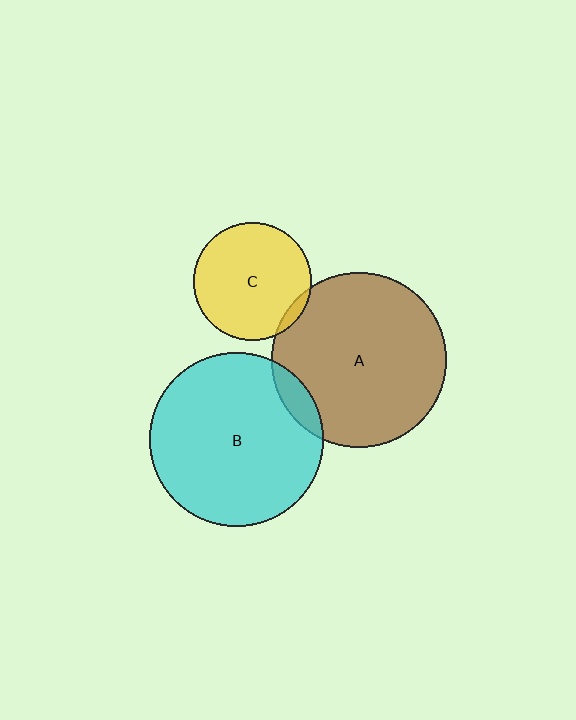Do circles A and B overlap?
Yes.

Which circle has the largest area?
Circle A (brown).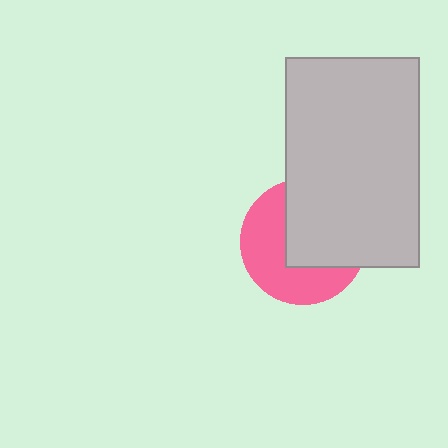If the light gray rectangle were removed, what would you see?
You would see the complete pink circle.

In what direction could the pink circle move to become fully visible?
The pink circle could move toward the lower-left. That would shift it out from behind the light gray rectangle entirely.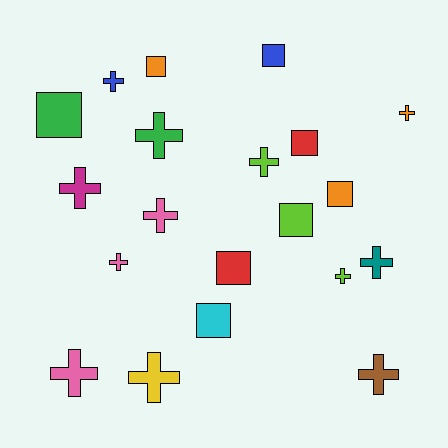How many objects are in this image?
There are 20 objects.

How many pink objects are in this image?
There are 3 pink objects.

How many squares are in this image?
There are 8 squares.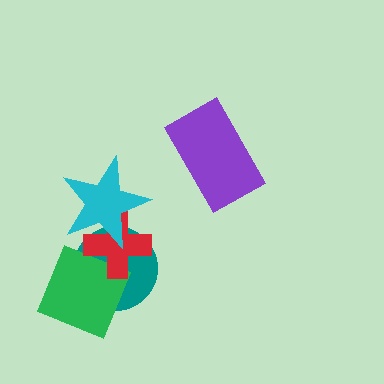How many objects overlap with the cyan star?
2 objects overlap with the cyan star.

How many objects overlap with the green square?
2 objects overlap with the green square.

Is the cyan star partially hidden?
No, no other shape covers it.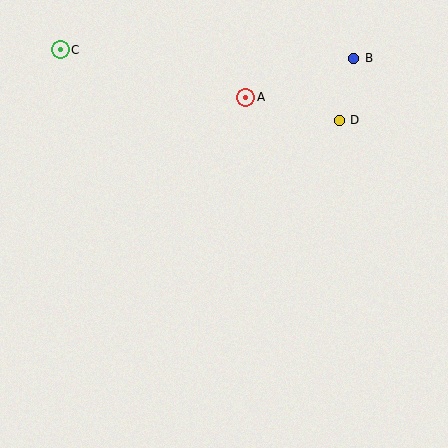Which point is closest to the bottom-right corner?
Point D is closest to the bottom-right corner.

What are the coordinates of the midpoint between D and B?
The midpoint between D and B is at (346, 89).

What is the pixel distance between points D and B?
The distance between D and B is 64 pixels.